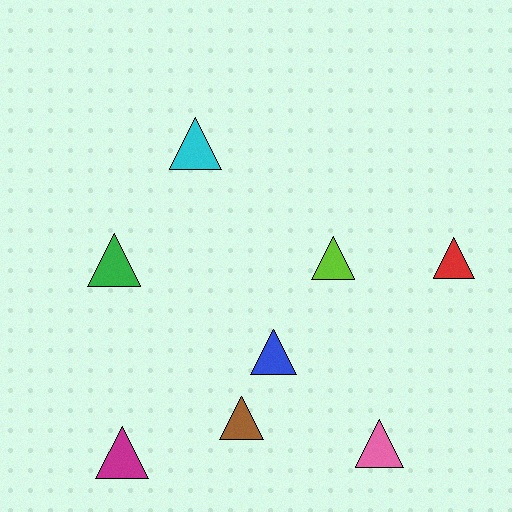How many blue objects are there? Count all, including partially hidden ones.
There is 1 blue object.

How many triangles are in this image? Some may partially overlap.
There are 8 triangles.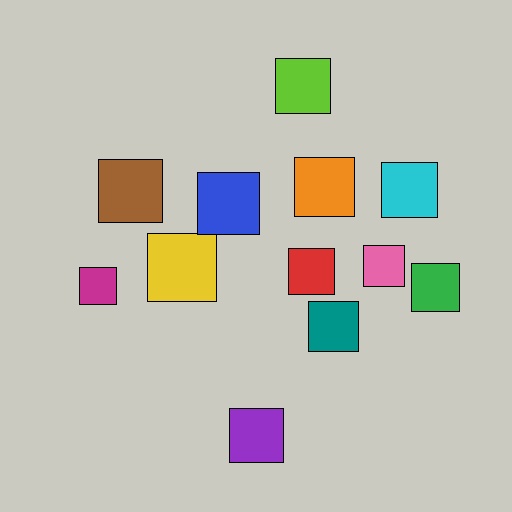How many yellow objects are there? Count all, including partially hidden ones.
There is 1 yellow object.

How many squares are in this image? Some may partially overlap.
There are 12 squares.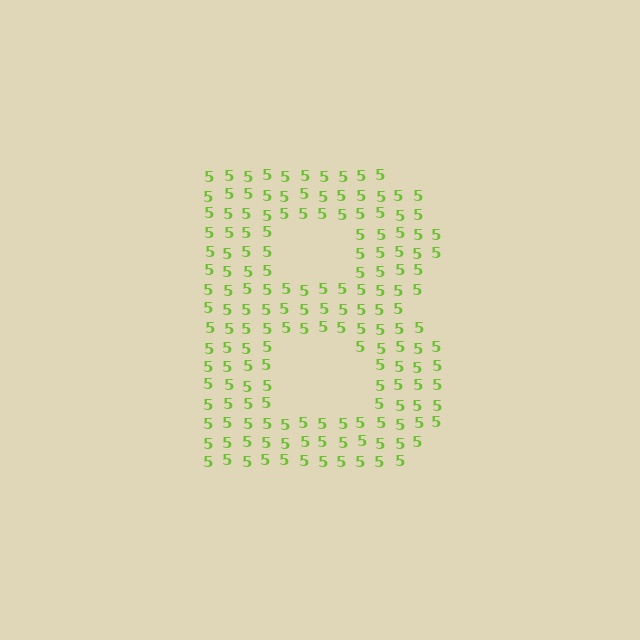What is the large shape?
The large shape is the letter B.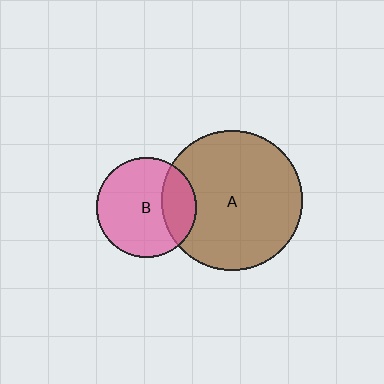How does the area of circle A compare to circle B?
Approximately 2.0 times.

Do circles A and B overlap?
Yes.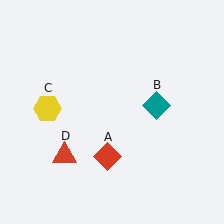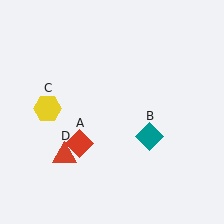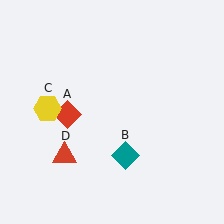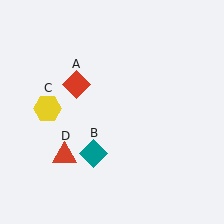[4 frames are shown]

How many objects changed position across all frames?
2 objects changed position: red diamond (object A), teal diamond (object B).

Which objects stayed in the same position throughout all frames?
Yellow hexagon (object C) and red triangle (object D) remained stationary.